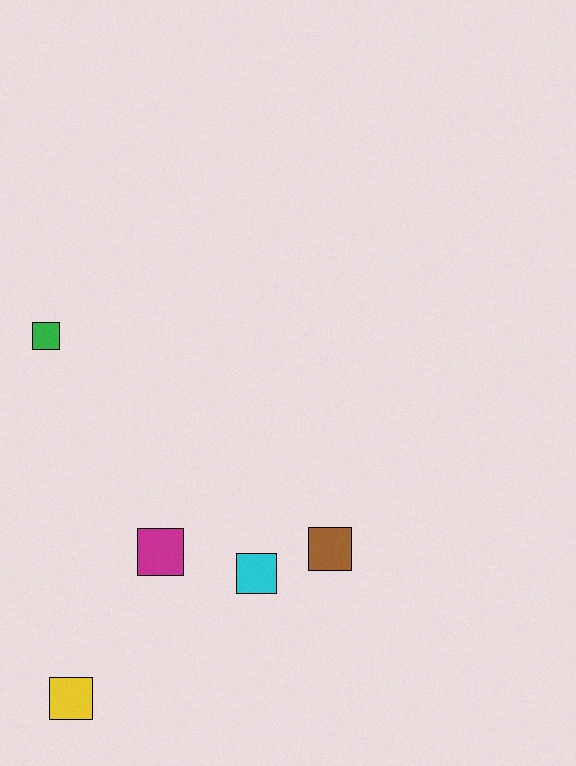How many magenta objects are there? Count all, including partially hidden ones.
There is 1 magenta object.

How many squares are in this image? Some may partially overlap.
There are 5 squares.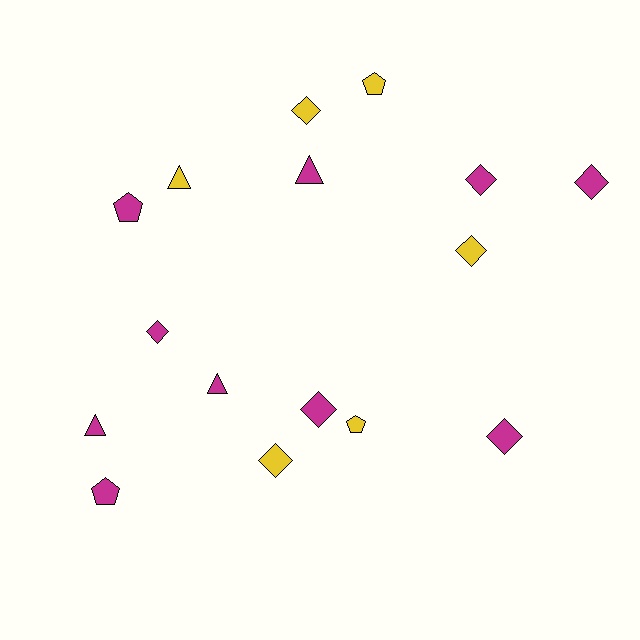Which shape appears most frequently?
Diamond, with 8 objects.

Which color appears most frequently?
Magenta, with 10 objects.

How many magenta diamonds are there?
There are 5 magenta diamonds.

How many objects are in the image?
There are 16 objects.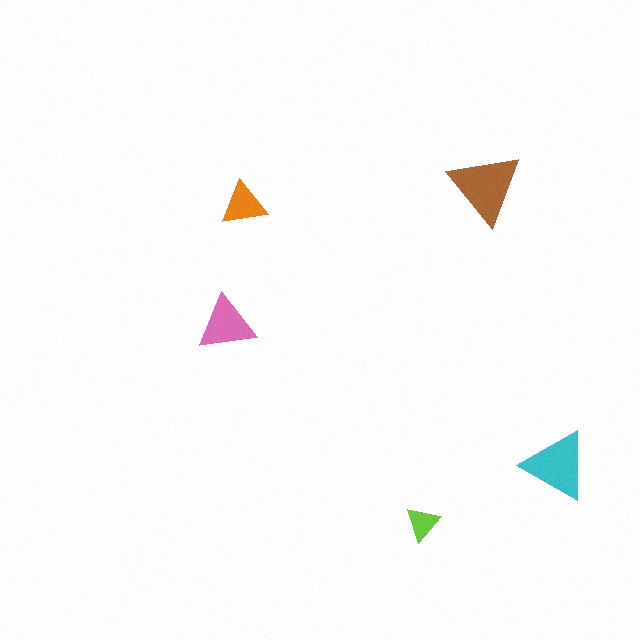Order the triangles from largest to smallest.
the brown one, the cyan one, the pink one, the orange one, the lime one.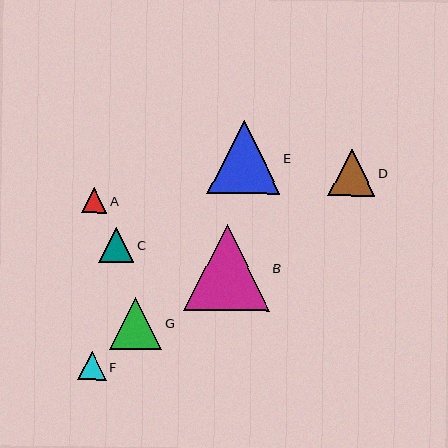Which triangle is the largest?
Triangle B is the largest with a size of approximately 86 pixels.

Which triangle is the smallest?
Triangle A is the smallest with a size of approximately 25 pixels.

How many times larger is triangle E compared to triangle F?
Triangle E is approximately 2.6 times the size of triangle F.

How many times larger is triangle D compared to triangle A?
Triangle D is approximately 1.8 times the size of triangle A.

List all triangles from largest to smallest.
From largest to smallest: B, E, G, D, C, F, A.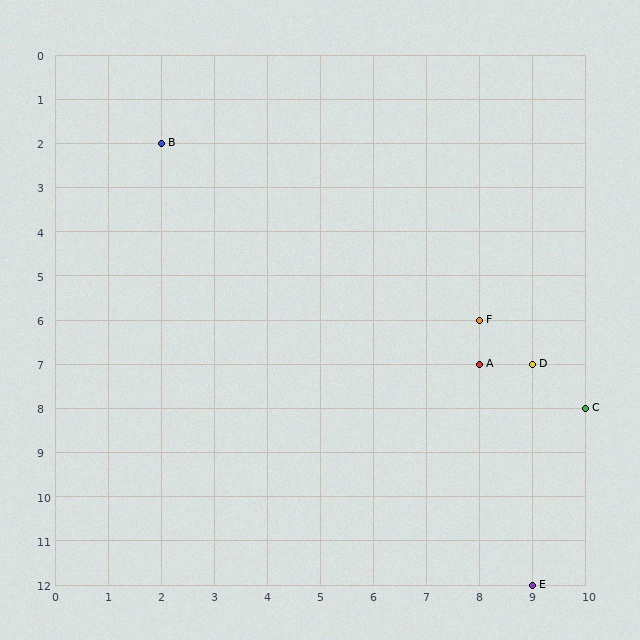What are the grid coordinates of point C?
Point C is at grid coordinates (10, 8).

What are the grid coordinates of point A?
Point A is at grid coordinates (8, 7).